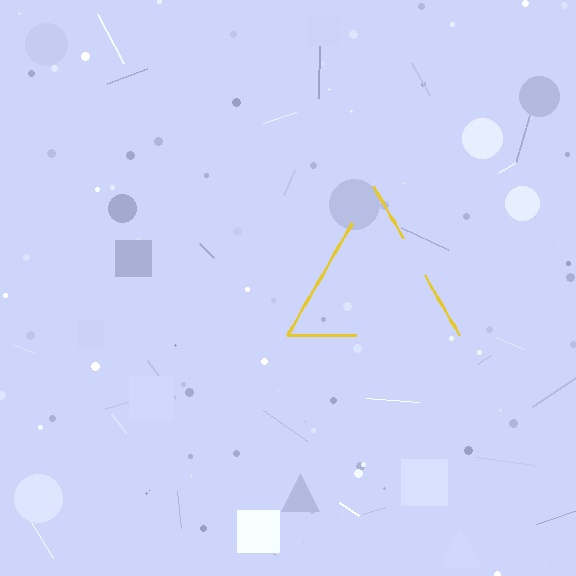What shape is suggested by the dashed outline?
The dashed outline suggests a triangle.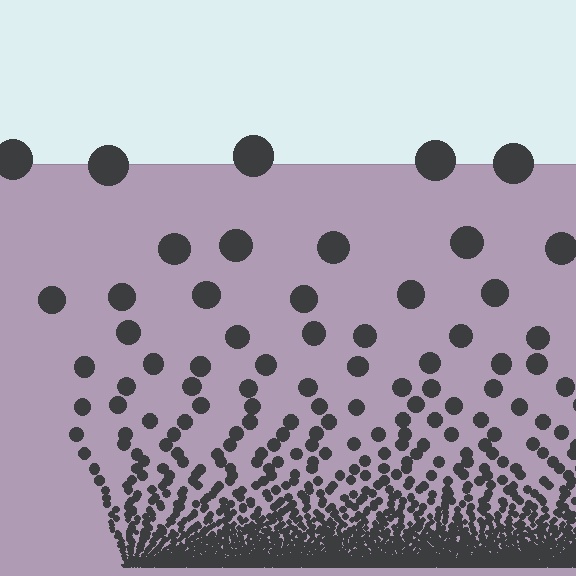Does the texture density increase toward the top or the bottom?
Density increases toward the bottom.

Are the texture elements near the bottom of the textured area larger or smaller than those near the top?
Smaller. The gradient is inverted — elements near the bottom are smaller and denser.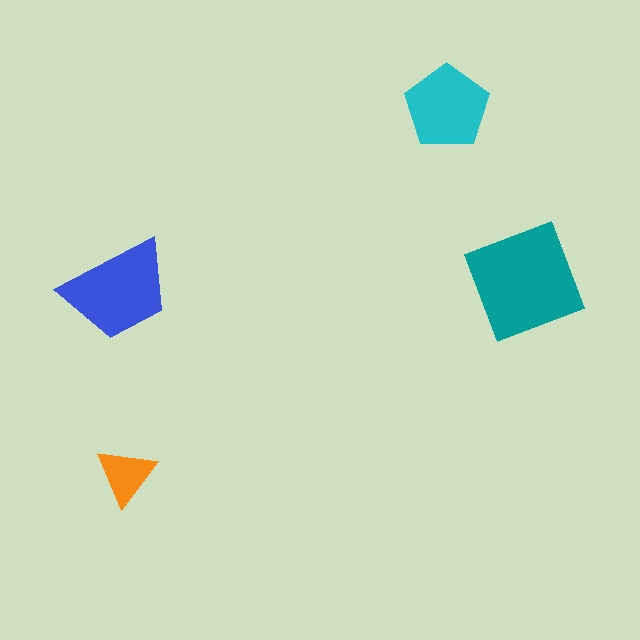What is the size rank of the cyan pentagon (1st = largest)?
3rd.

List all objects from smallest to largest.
The orange triangle, the cyan pentagon, the blue trapezoid, the teal square.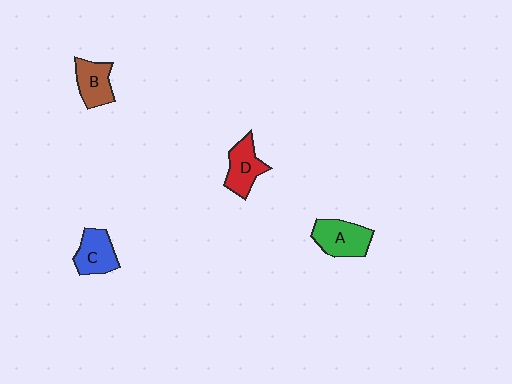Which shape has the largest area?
Shape A (green).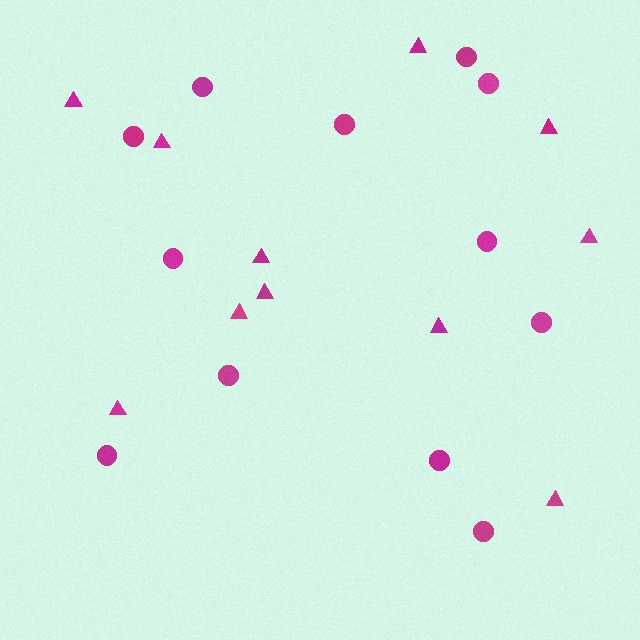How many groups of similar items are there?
There are 2 groups: one group of triangles (11) and one group of circles (12).